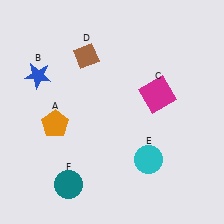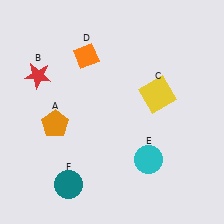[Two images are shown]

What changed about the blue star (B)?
In Image 1, B is blue. In Image 2, it changed to red.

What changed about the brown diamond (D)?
In Image 1, D is brown. In Image 2, it changed to orange.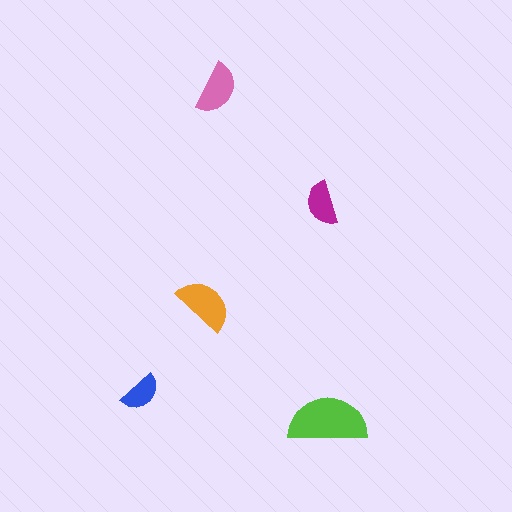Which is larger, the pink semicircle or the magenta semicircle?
The pink one.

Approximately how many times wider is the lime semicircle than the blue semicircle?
About 2 times wider.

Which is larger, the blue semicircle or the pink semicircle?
The pink one.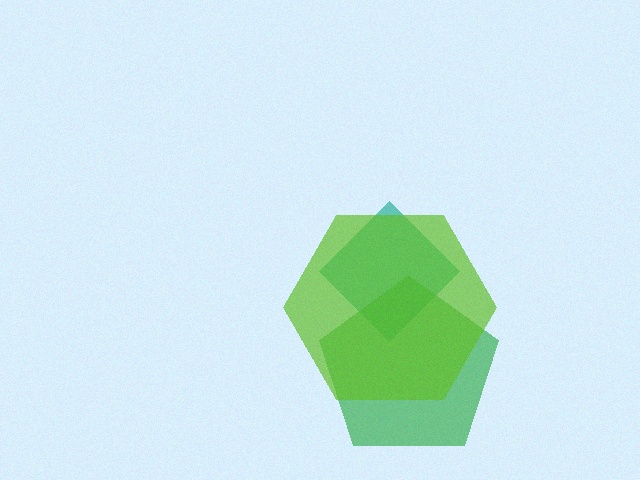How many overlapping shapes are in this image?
There are 3 overlapping shapes in the image.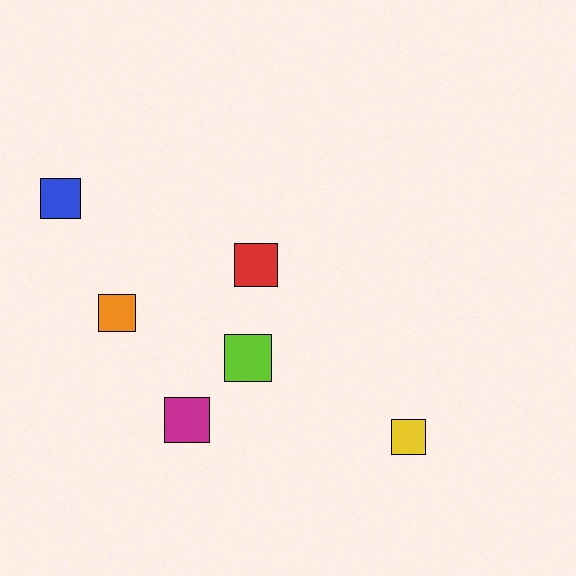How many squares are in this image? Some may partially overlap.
There are 6 squares.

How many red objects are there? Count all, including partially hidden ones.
There is 1 red object.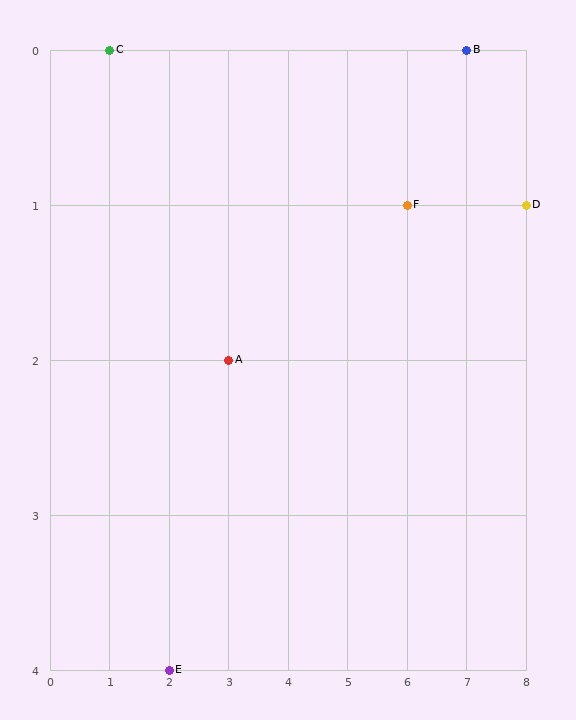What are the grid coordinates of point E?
Point E is at grid coordinates (2, 4).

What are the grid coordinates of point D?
Point D is at grid coordinates (8, 1).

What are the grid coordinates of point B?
Point B is at grid coordinates (7, 0).